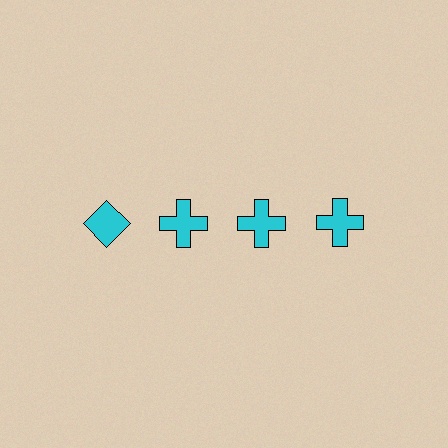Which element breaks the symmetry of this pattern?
The cyan diamond in the top row, leftmost column breaks the symmetry. All other shapes are cyan crosses.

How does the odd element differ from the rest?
It has a different shape: diamond instead of cross.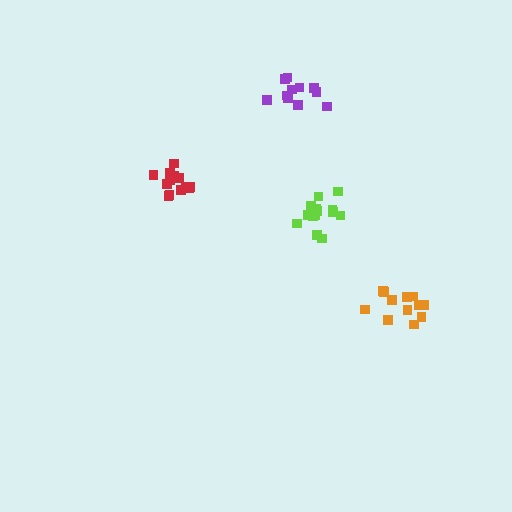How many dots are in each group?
Group 1: 13 dots, Group 2: 12 dots, Group 3: 11 dots, Group 4: 15 dots (51 total).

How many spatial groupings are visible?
There are 4 spatial groupings.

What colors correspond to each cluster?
The clusters are colored: red, orange, purple, lime.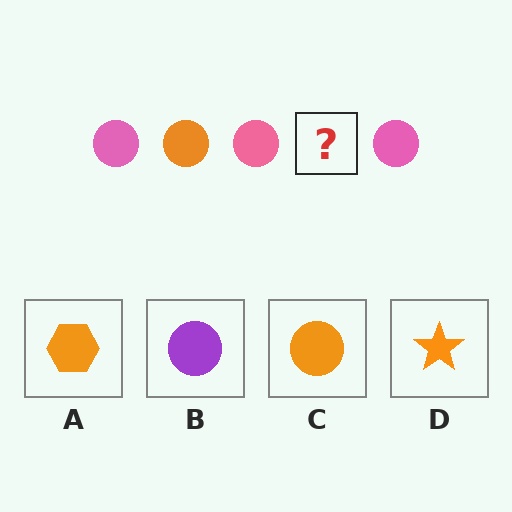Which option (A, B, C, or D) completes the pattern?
C.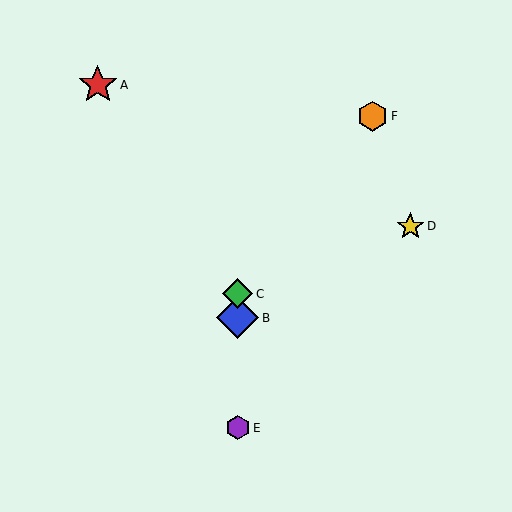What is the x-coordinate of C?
Object C is at x≈238.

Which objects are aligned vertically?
Objects B, C, E are aligned vertically.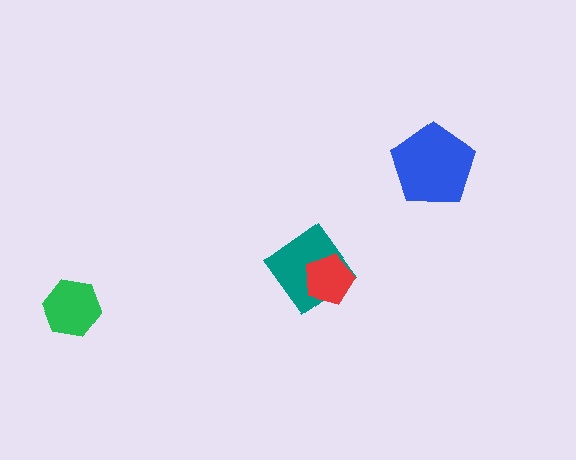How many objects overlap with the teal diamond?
1 object overlaps with the teal diamond.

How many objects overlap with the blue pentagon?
0 objects overlap with the blue pentagon.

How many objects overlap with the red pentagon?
1 object overlaps with the red pentagon.